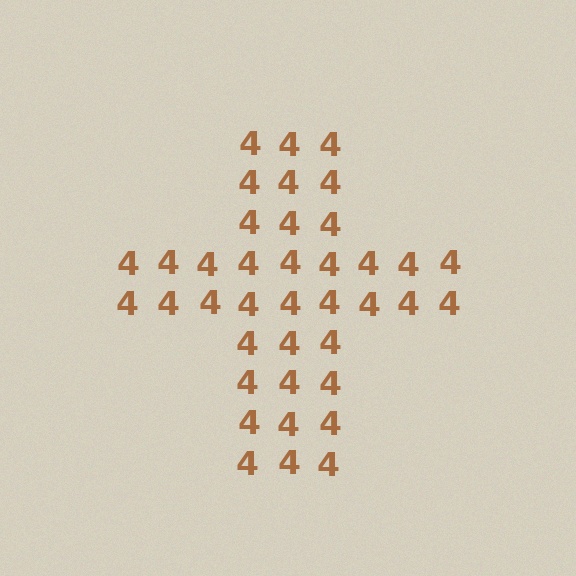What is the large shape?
The large shape is a cross.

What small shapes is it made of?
It is made of small digit 4's.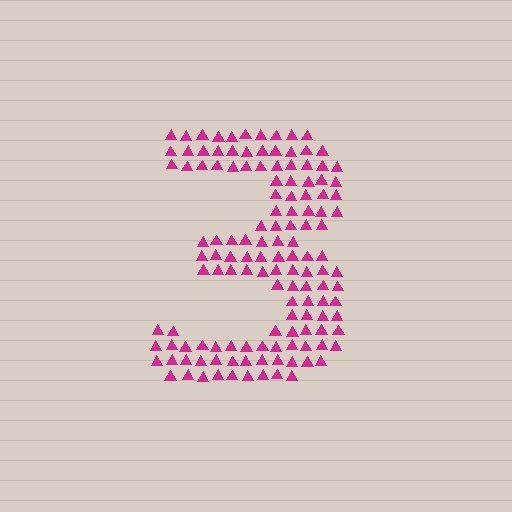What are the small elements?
The small elements are triangles.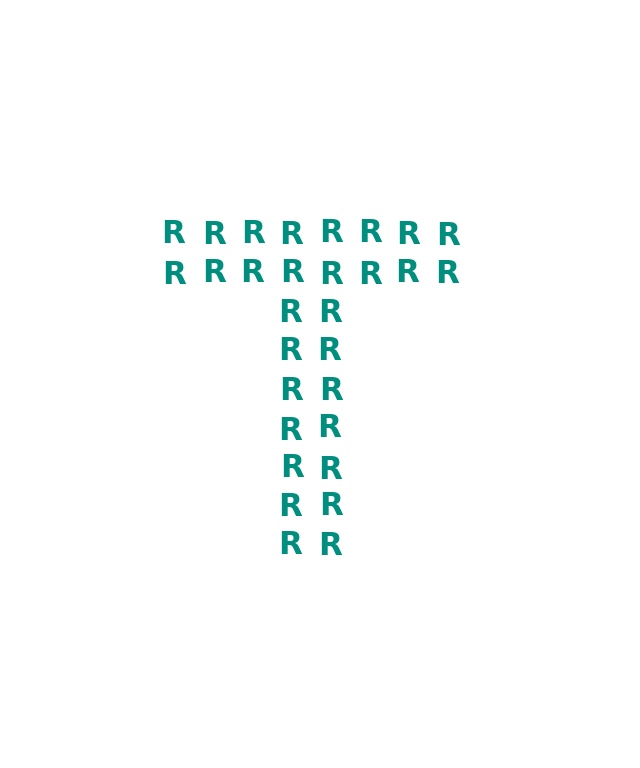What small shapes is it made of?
It is made of small letter R's.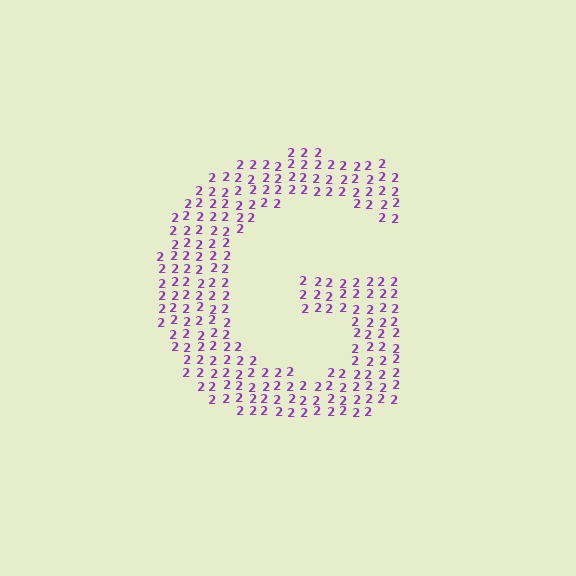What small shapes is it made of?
It is made of small digit 2's.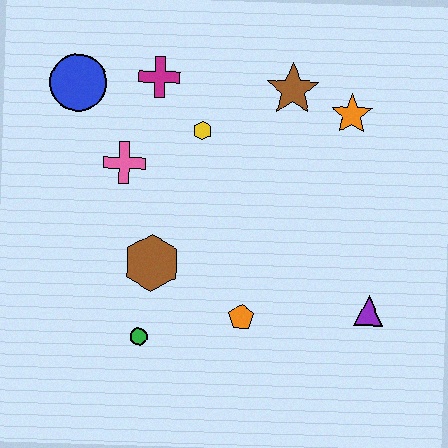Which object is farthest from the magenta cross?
The purple triangle is farthest from the magenta cross.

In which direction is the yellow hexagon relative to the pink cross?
The yellow hexagon is to the right of the pink cross.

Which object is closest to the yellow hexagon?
The magenta cross is closest to the yellow hexagon.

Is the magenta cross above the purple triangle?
Yes